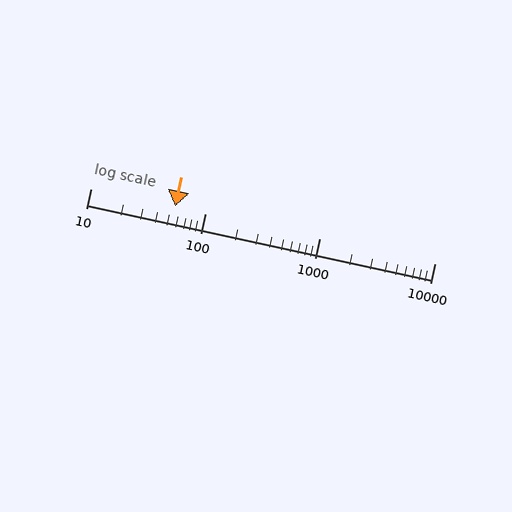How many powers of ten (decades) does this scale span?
The scale spans 3 decades, from 10 to 10000.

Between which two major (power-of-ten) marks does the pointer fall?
The pointer is between 10 and 100.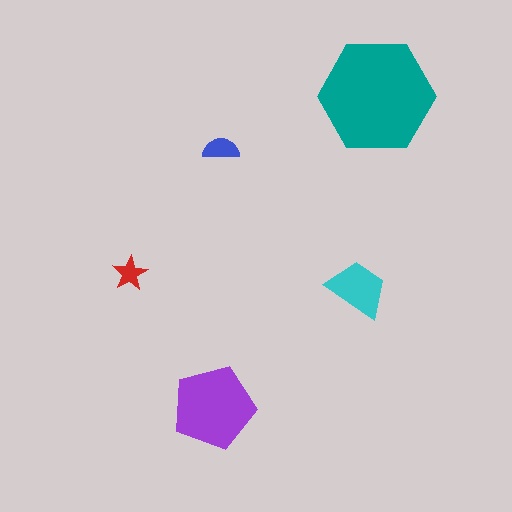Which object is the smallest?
The red star.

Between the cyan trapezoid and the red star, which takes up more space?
The cyan trapezoid.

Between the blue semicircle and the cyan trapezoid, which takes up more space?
The cyan trapezoid.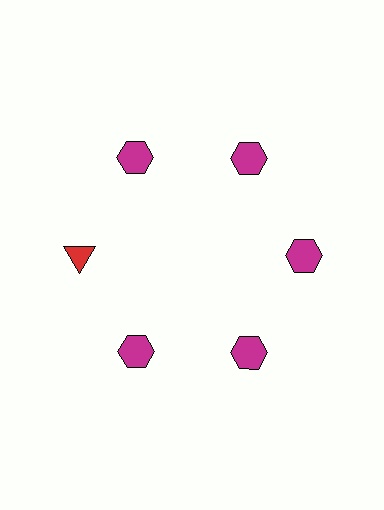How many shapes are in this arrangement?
There are 6 shapes arranged in a ring pattern.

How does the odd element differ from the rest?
It differs in both color (red instead of magenta) and shape (triangle instead of hexagon).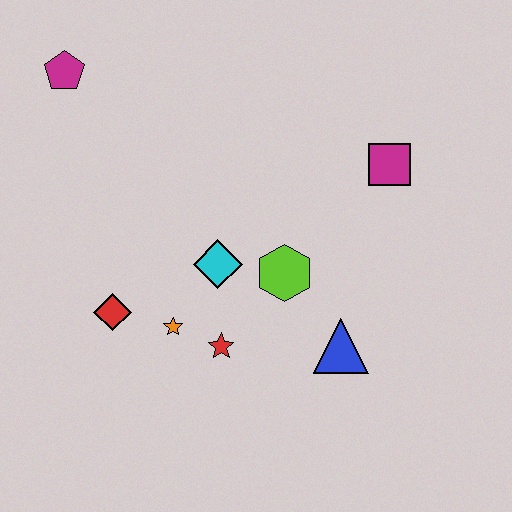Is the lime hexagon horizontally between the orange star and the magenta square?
Yes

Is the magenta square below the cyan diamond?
No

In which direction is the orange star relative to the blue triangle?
The orange star is to the left of the blue triangle.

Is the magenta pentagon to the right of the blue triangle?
No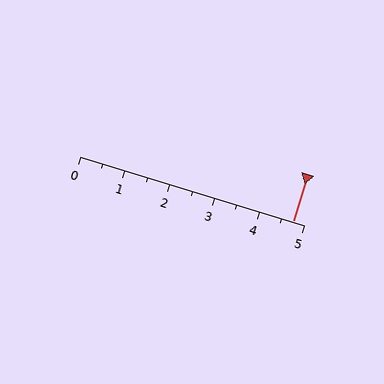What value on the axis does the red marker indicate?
The marker indicates approximately 4.8.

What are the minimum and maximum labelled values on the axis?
The axis runs from 0 to 5.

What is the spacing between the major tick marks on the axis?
The major ticks are spaced 1 apart.